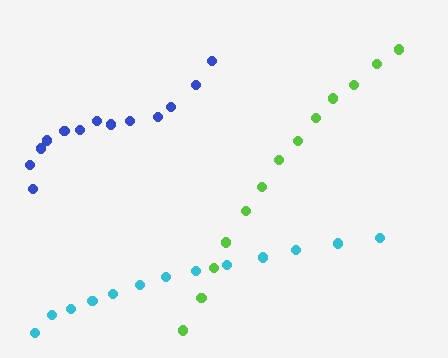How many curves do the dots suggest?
There are 3 distinct paths.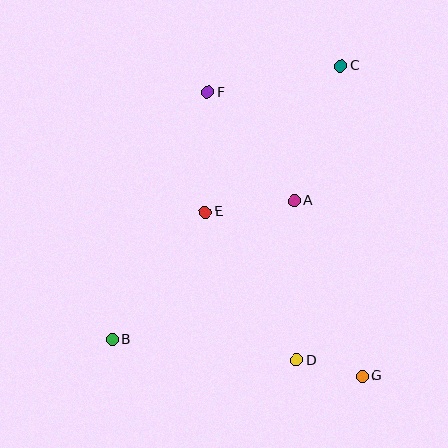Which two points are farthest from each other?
Points B and C are farthest from each other.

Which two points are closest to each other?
Points D and G are closest to each other.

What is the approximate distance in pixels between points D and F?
The distance between D and F is approximately 282 pixels.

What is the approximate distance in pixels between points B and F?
The distance between B and F is approximately 265 pixels.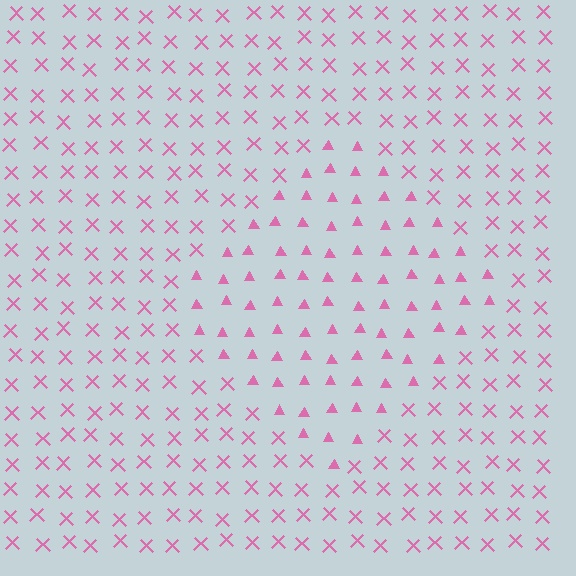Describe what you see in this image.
The image is filled with small pink elements arranged in a uniform grid. A diamond-shaped region contains triangles, while the surrounding area contains X marks. The boundary is defined purely by the change in element shape.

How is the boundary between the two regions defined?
The boundary is defined by a change in element shape: triangles inside vs. X marks outside. All elements share the same color and spacing.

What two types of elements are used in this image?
The image uses triangles inside the diamond region and X marks outside it.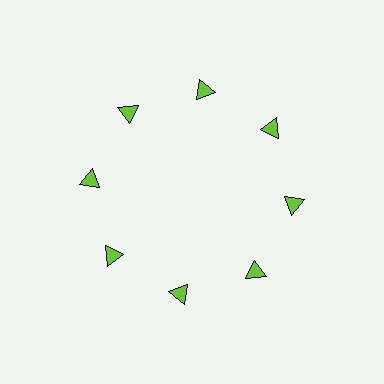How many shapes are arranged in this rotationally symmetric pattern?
There are 8 shapes, arranged in 8 groups of 1.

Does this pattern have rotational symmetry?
Yes, this pattern has 8-fold rotational symmetry. It looks the same after rotating 45 degrees around the center.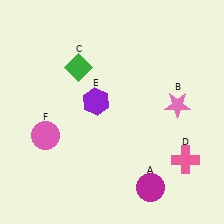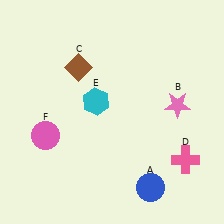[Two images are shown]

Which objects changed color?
A changed from magenta to blue. C changed from green to brown. E changed from purple to cyan.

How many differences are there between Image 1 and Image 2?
There are 3 differences between the two images.